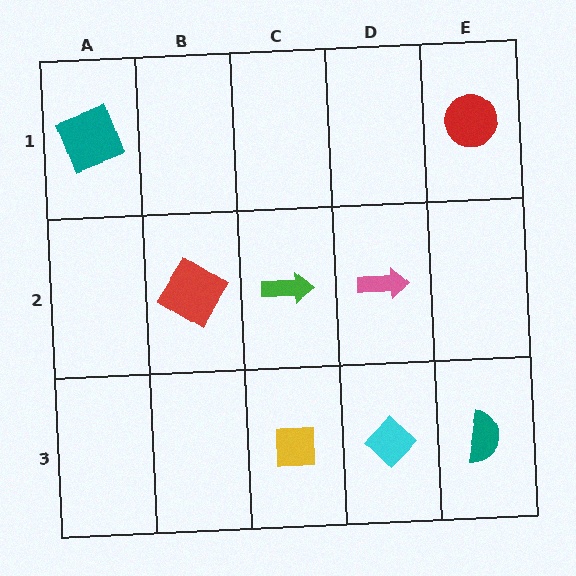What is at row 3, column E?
A teal semicircle.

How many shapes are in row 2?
3 shapes.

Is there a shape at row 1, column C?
No, that cell is empty.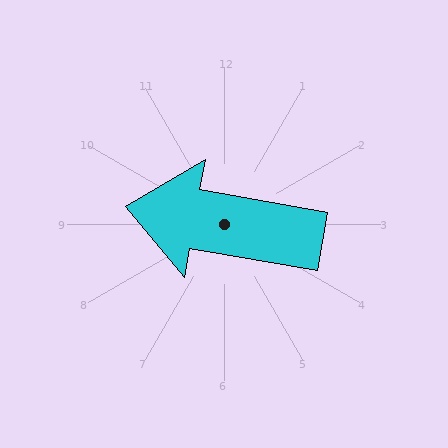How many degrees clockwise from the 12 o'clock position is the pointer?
Approximately 280 degrees.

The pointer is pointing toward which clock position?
Roughly 9 o'clock.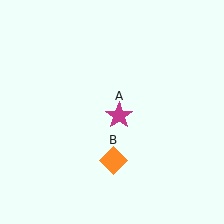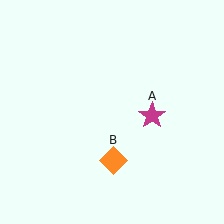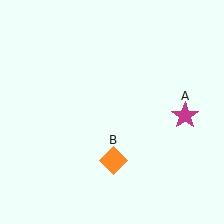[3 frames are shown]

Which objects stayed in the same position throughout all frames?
Orange diamond (object B) remained stationary.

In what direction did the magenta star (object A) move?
The magenta star (object A) moved right.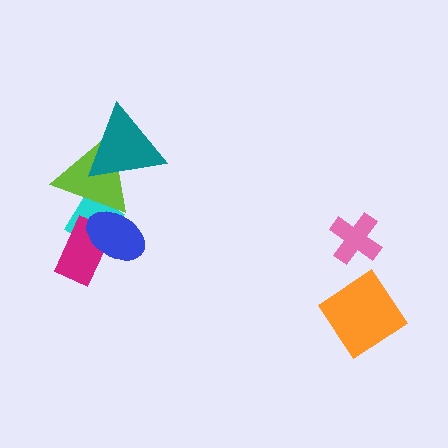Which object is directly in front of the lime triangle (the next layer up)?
The teal triangle is directly in front of the lime triangle.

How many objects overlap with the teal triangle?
1 object overlaps with the teal triangle.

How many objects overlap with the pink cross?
0 objects overlap with the pink cross.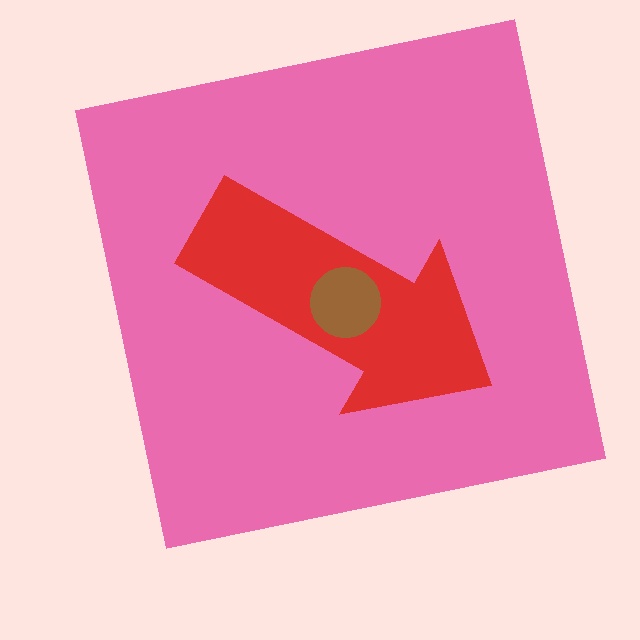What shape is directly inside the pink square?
The red arrow.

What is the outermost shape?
The pink square.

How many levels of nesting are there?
3.